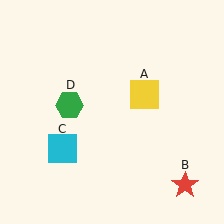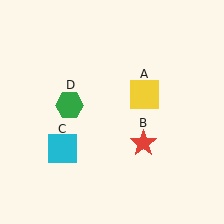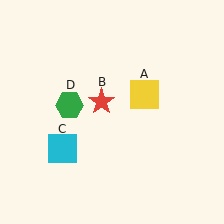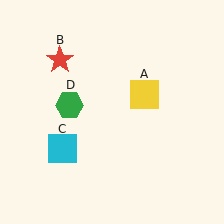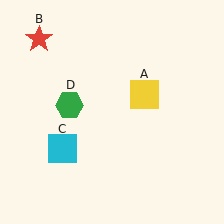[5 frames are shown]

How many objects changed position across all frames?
1 object changed position: red star (object B).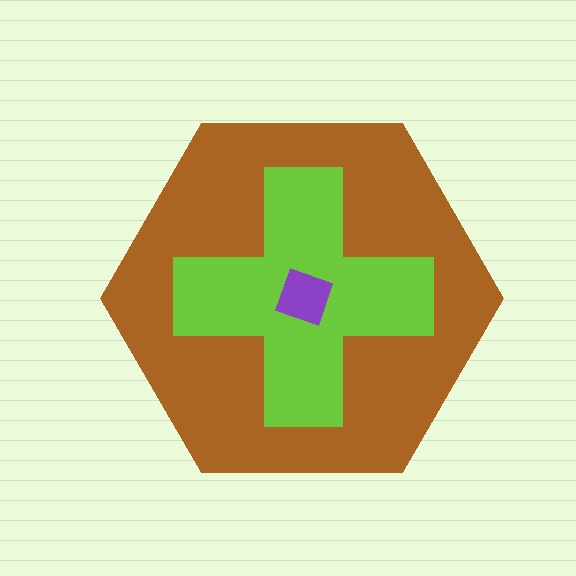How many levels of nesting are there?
3.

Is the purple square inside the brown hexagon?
Yes.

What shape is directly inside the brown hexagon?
The lime cross.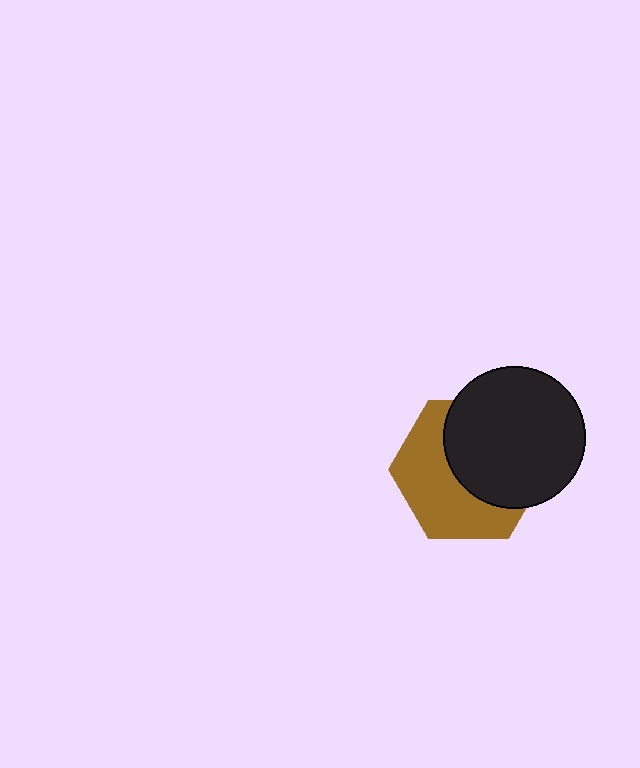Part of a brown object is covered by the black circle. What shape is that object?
It is a hexagon.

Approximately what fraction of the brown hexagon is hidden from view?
Roughly 50% of the brown hexagon is hidden behind the black circle.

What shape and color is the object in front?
The object in front is a black circle.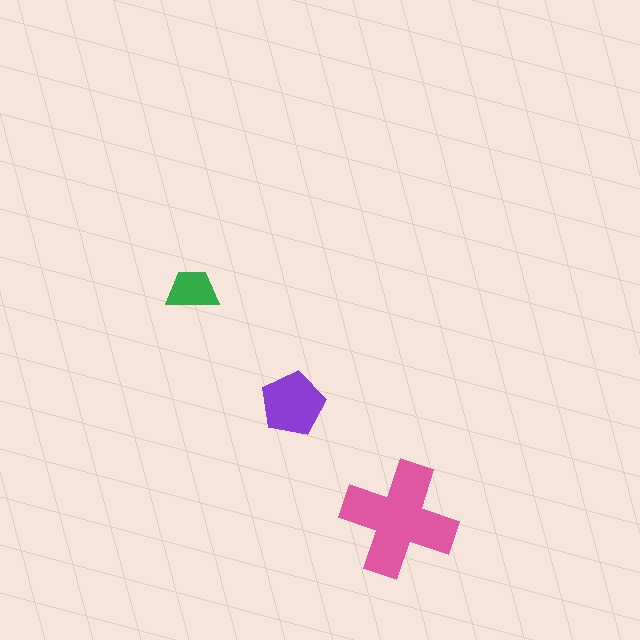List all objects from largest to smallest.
The pink cross, the purple pentagon, the green trapezoid.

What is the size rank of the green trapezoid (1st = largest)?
3rd.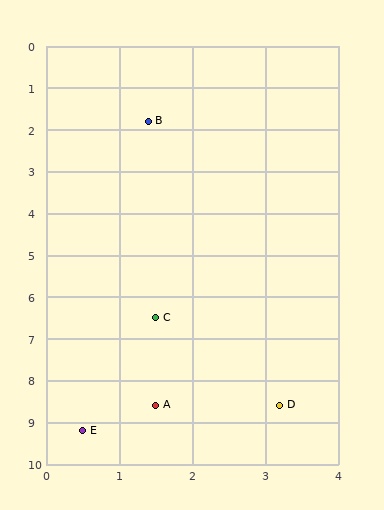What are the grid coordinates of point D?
Point D is at approximately (3.2, 8.6).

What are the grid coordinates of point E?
Point E is at approximately (0.5, 9.2).